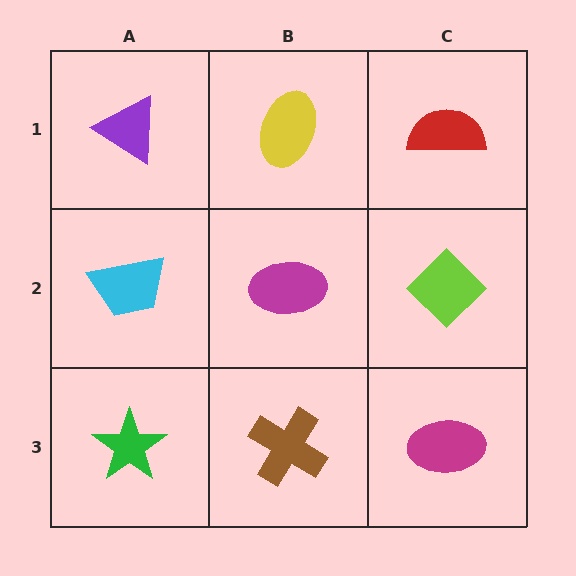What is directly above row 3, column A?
A cyan trapezoid.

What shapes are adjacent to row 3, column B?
A magenta ellipse (row 2, column B), a green star (row 3, column A), a magenta ellipse (row 3, column C).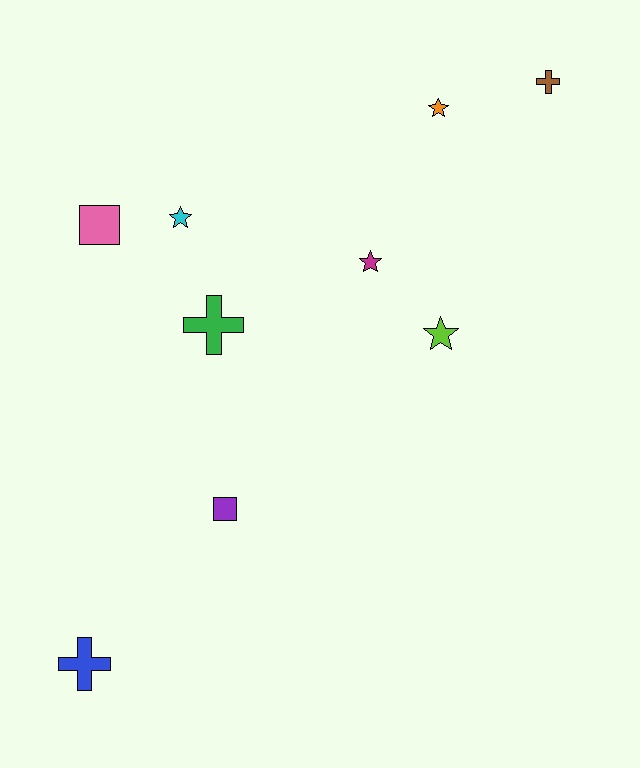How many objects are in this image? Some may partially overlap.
There are 9 objects.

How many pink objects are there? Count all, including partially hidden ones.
There is 1 pink object.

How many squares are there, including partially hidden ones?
There are 2 squares.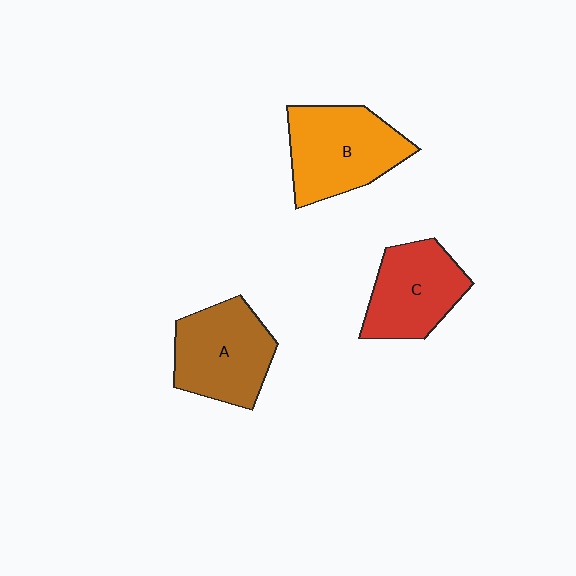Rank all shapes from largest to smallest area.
From largest to smallest: B (orange), A (brown), C (red).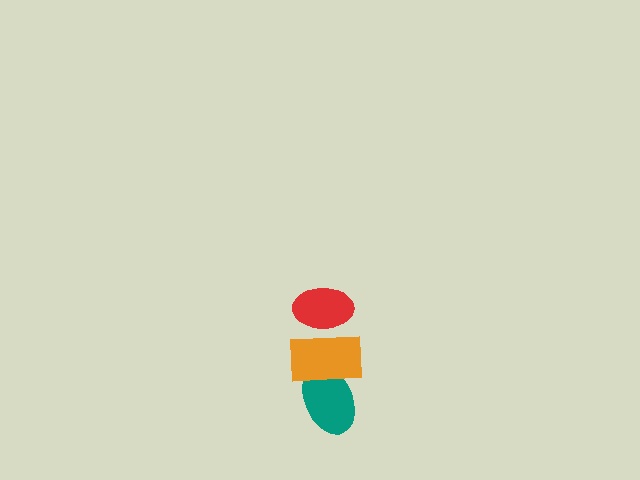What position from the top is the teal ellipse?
The teal ellipse is 3rd from the top.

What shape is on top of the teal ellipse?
The orange rectangle is on top of the teal ellipse.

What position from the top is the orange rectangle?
The orange rectangle is 2nd from the top.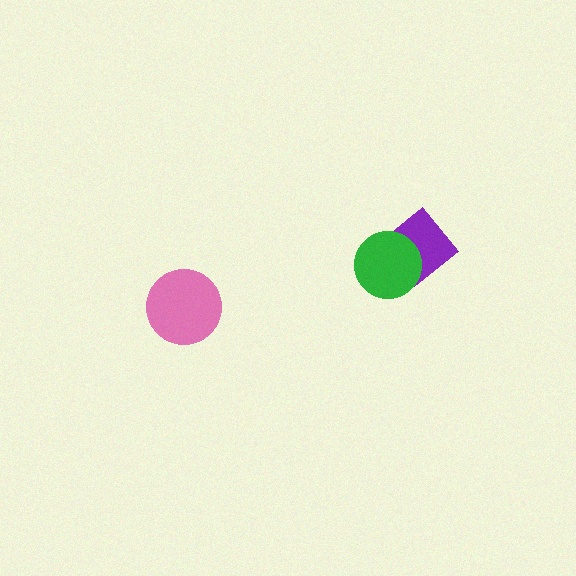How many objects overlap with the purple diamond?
1 object overlaps with the purple diamond.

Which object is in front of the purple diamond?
The green circle is in front of the purple diamond.